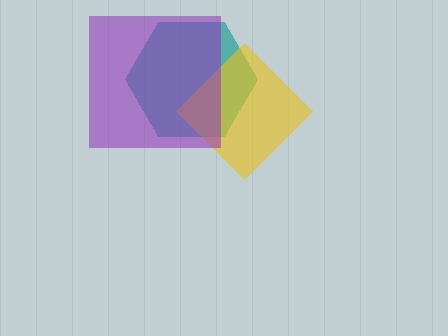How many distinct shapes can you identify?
There are 3 distinct shapes: a teal hexagon, a yellow diamond, a purple square.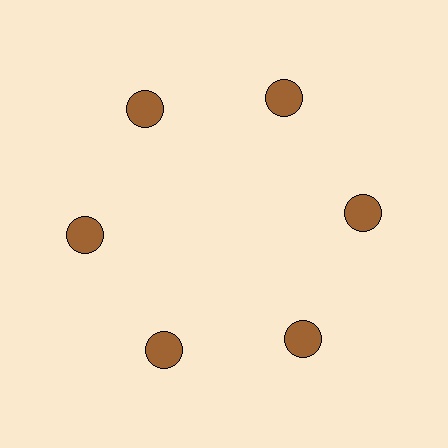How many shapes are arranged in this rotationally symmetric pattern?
There are 6 shapes, arranged in 6 groups of 1.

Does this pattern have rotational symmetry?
Yes, this pattern has 6-fold rotational symmetry. It looks the same after rotating 60 degrees around the center.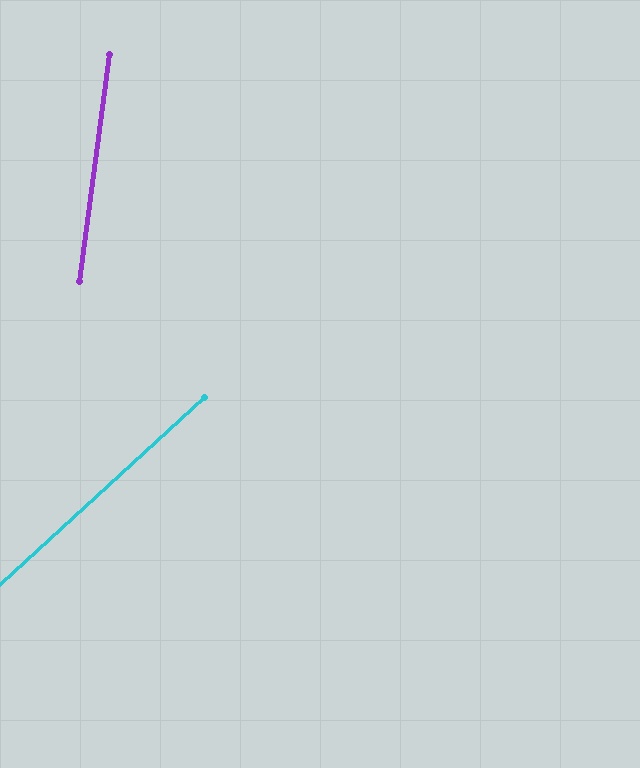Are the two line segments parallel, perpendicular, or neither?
Neither parallel nor perpendicular — they differ by about 40°.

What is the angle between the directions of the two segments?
Approximately 40 degrees.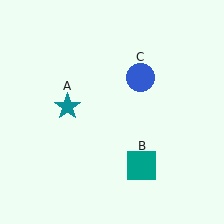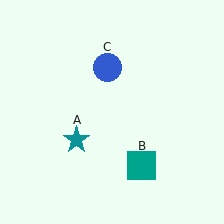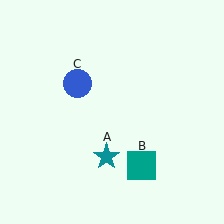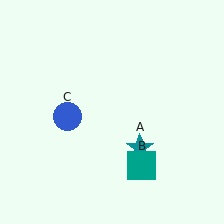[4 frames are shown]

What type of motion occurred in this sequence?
The teal star (object A), blue circle (object C) rotated counterclockwise around the center of the scene.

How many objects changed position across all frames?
2 objects changed position: teal star (object A), blue circle (object C).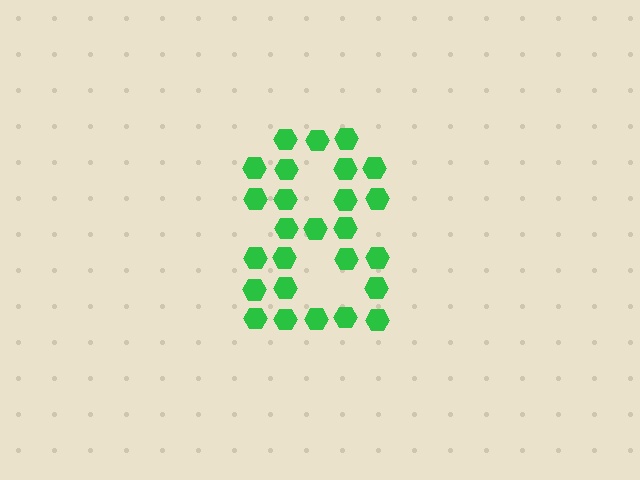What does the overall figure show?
The overall figure shows the digit 8.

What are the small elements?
The small elements are hexagons.